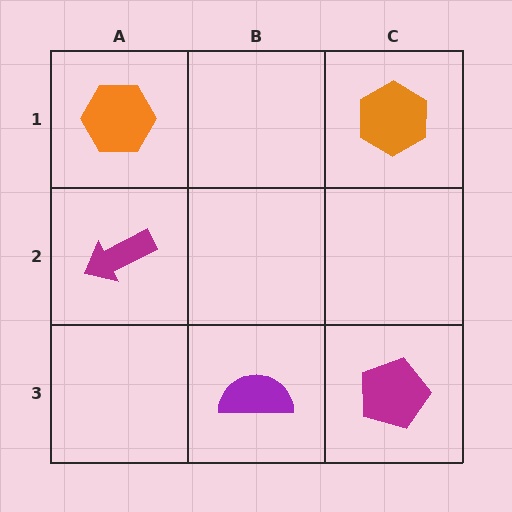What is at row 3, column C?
A magenta pentagon.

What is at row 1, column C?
An orange hexagon.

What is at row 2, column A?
A magenta arrow.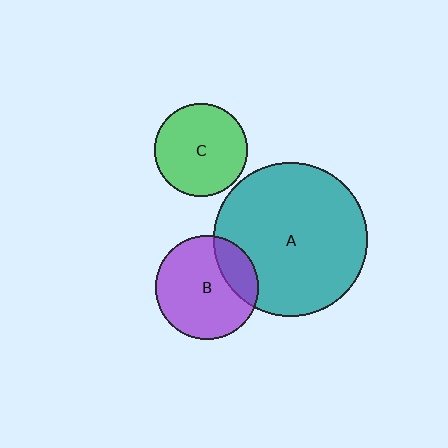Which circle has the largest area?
Circle A (teal).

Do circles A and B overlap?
Yes.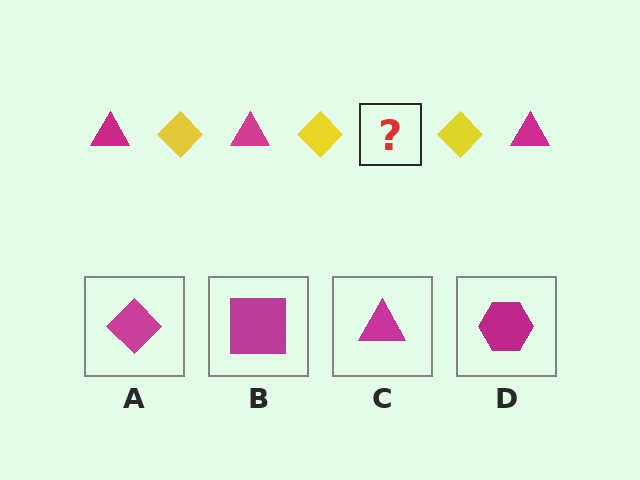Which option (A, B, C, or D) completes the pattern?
C.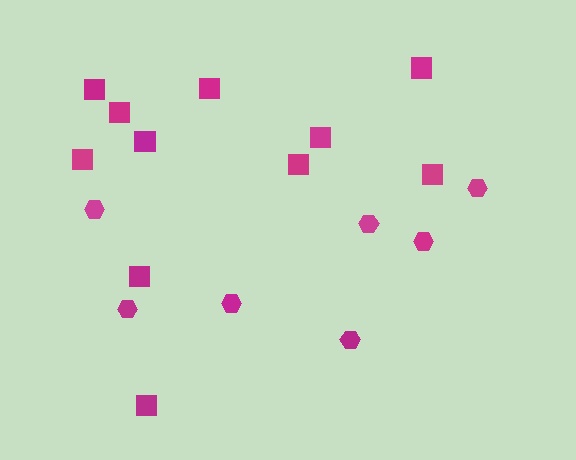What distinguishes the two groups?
There are 2 groups: one group of squares (11) and one group of hexagons (7).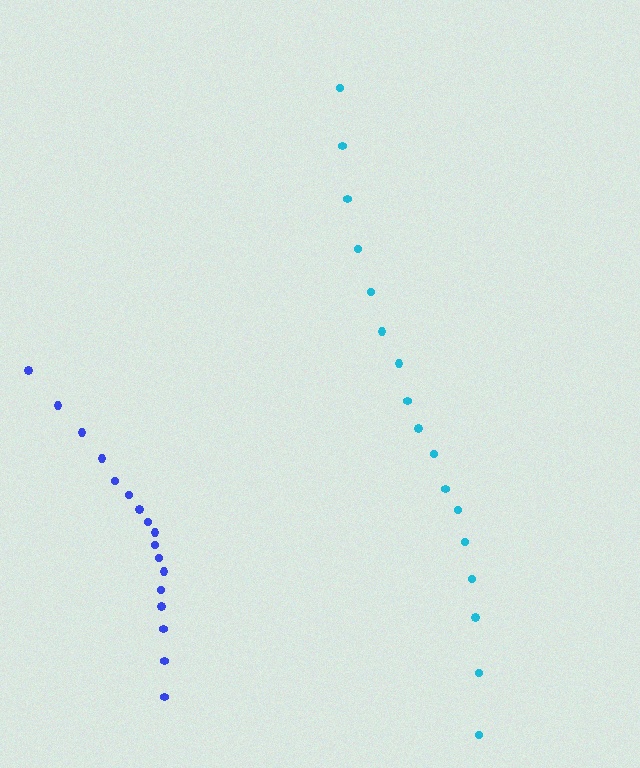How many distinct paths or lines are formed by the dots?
There are 2 distinct paths.